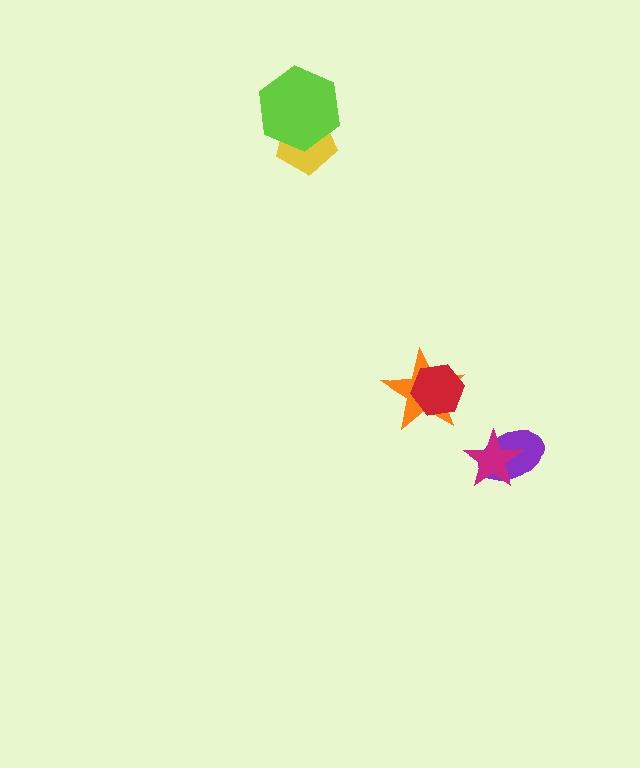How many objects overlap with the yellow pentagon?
1 object overlaps with the yellow pentagon.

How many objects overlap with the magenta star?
1 object overlaps with the magenta star.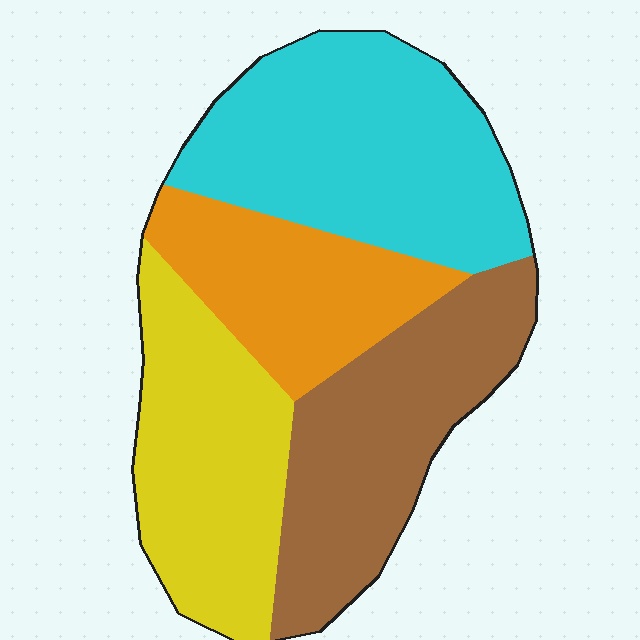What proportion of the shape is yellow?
Yellow covers 24% of the shape.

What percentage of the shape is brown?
Brown covers about 25% of the shape.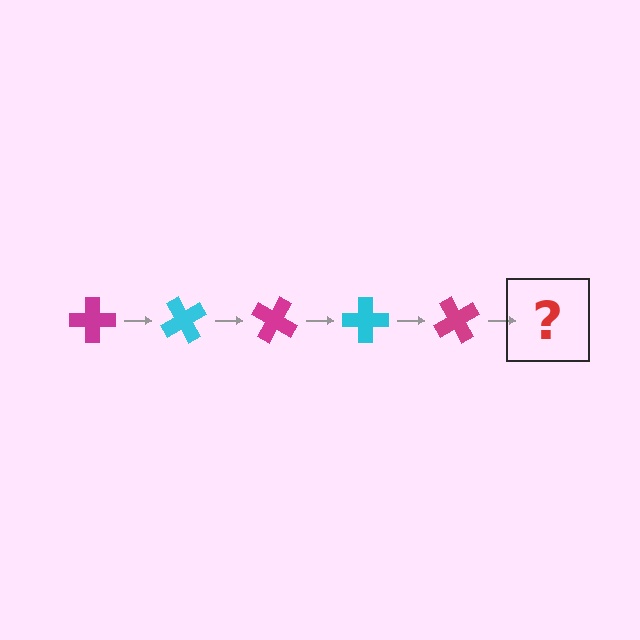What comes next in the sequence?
The next element should be a cyan cross, rotated 300 degrees from the start.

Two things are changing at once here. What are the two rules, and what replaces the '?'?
The two rules are that it rotates 60 degrees each step and the color cycles through magenta and cyan. The '?' should be a cyan cross, rotated 300 degrees from the start.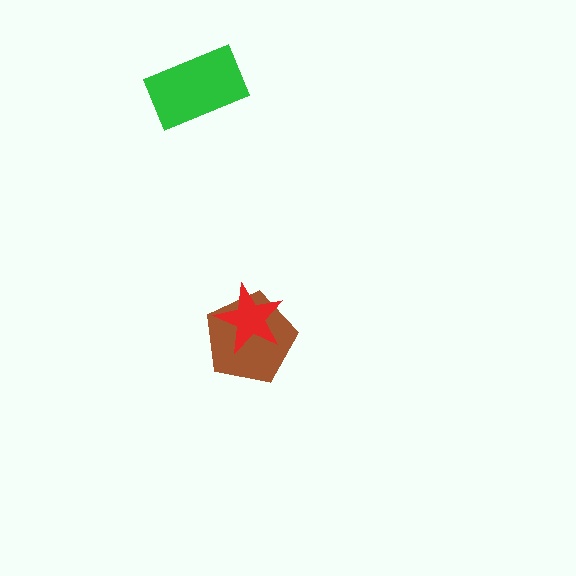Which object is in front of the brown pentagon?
The red star is in front of the brown pentagon.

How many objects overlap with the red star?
1 object overlaps with the red star.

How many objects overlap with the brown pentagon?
1 object overlaps with the brown pentagon.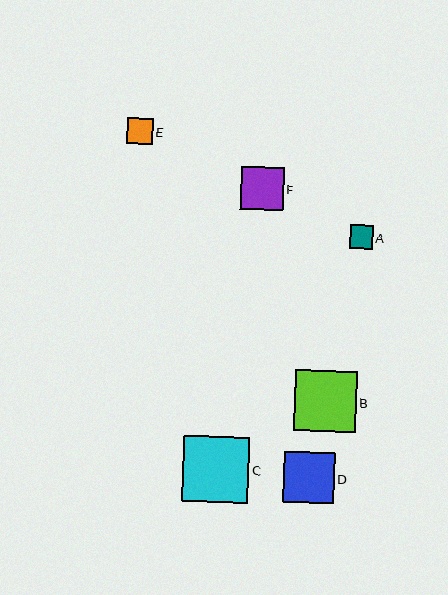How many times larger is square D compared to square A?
Square D is approximately 2.2 times the size of square A.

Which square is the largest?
Square C is the largest with a size of approximately 66 pixels.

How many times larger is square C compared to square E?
Square C is approximately 2.5 times the size of square E.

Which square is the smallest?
Square A is the smallest with a size of approximately 23 pixels.